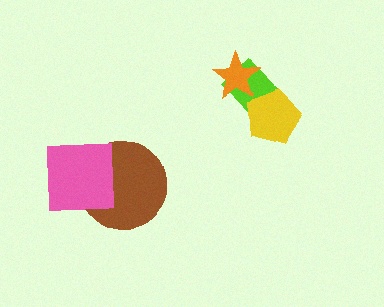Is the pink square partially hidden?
No, no other shape covers it.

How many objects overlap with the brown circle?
1 object overlaps with the brown circle.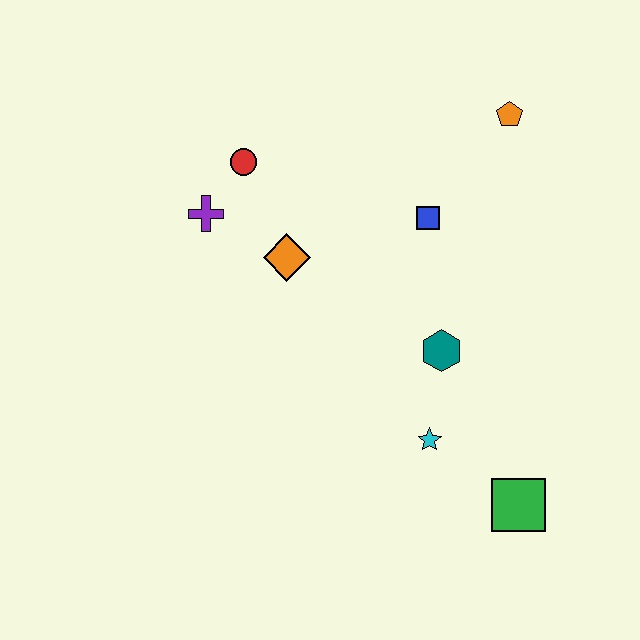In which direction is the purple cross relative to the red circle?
The purple cross is below the red circle.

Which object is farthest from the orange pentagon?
The green square is farthest from the orange pentagon.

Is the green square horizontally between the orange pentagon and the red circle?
No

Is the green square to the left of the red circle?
No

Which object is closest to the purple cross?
The red circle is closest to the purple cross.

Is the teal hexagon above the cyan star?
Yes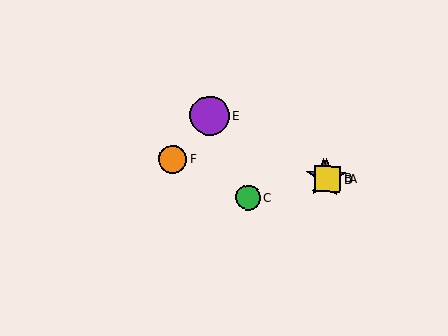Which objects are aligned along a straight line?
Objects A, B, D, E are aligned along a straight line.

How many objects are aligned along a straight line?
4 objects (A, B, D, E) are aligned along a straight line.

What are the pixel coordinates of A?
Object A is at (326, 178).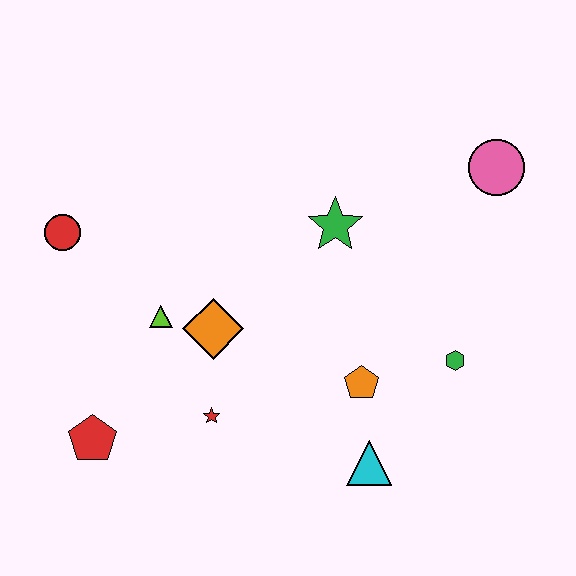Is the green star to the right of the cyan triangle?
No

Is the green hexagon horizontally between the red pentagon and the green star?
No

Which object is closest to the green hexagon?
The orange pentagon is closest to the green hexagon.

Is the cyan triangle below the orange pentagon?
Yes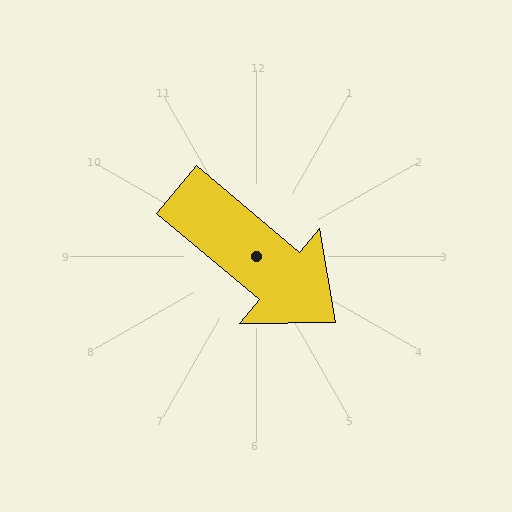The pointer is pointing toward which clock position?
Roughly 4 o'clock.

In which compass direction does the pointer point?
Southeast.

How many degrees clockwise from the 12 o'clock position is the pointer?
Approximately 130 degrees.